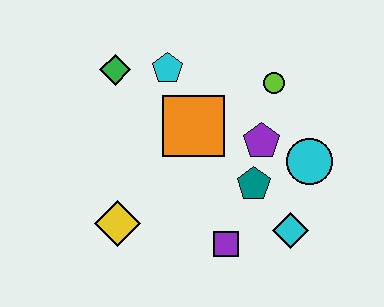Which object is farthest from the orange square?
The cyan diamond is farthest from the orange square.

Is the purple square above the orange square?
No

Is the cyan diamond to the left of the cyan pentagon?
No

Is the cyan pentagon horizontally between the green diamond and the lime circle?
Yes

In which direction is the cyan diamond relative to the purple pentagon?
The cyan diamond is below the purple pentagon.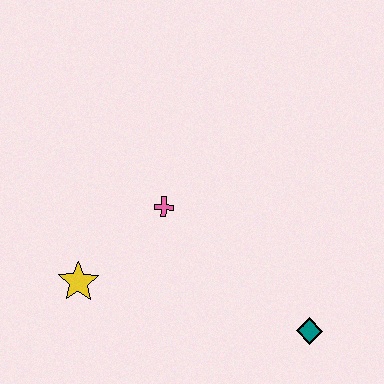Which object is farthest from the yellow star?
The teal diamond is farthest from the yellow star.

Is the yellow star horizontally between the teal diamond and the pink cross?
No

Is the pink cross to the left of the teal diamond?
Yes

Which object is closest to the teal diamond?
The pink cross is closest to the teal diamond.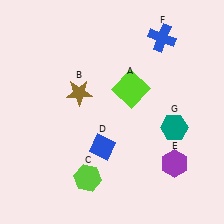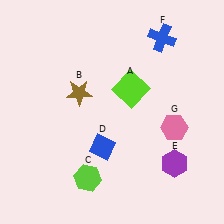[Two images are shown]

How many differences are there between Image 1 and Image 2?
There is 1 difference between the two images.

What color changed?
The hexagon (G) changed from teal in Image 1 to pink in Image 2.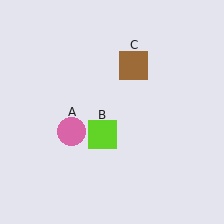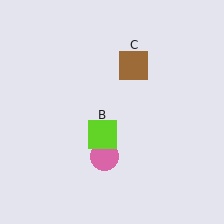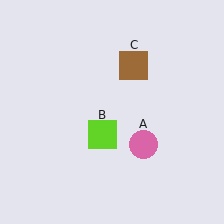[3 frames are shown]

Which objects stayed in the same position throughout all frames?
Lime square (object B) and brown square (object C) remained stationary.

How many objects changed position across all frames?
1 object changed position: pink circle (object A).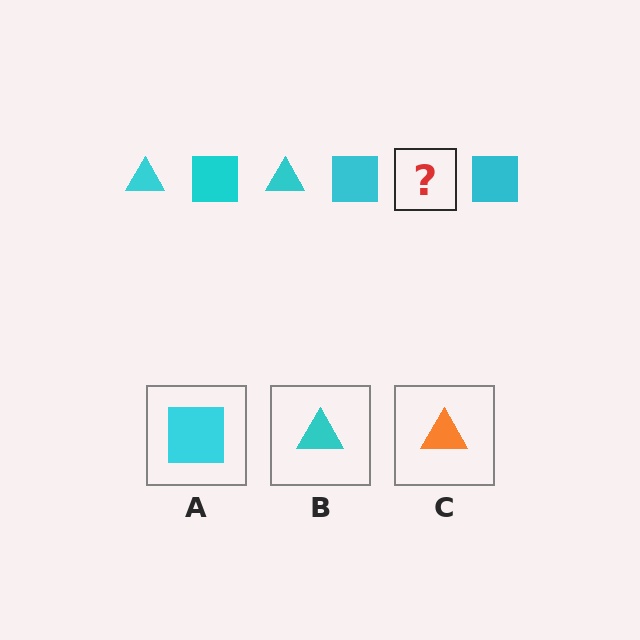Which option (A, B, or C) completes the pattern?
B.